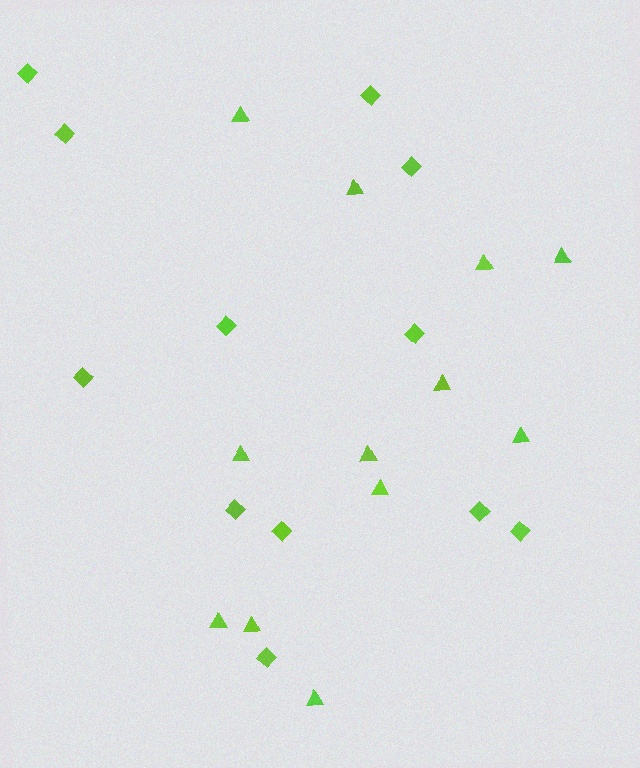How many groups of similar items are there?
There are 2 groups: one group of diamonds (12) and one group of triangles (12).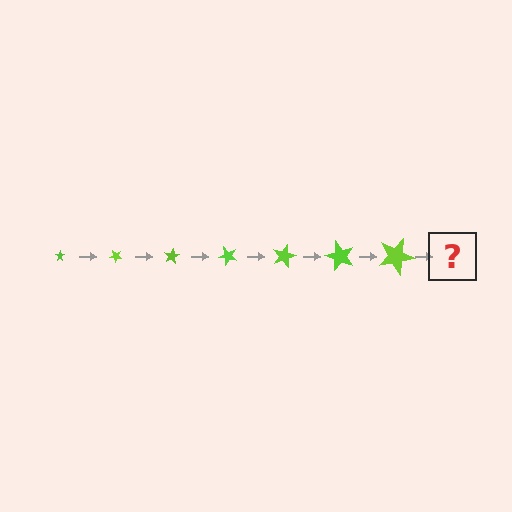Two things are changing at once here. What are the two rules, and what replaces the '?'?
The two rules are that the star grows larger each step and it rotates 40 degrees each step. The '?' should be a star, larger than the previous one and rotated 280 degrees from the start.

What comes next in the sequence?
The next element should be a star, larger than the previous one and rotated 280 degrees from the start.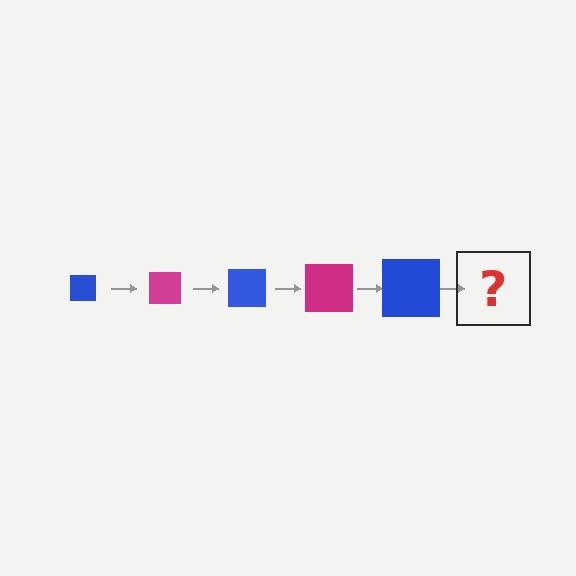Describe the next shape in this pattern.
It should be a magenta square, larger than the previous one.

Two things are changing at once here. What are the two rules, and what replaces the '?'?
The two rules are that the square grows larger each step and the color cycles through blue and magenta. The '?' should be a magenta square, larger than the previous one.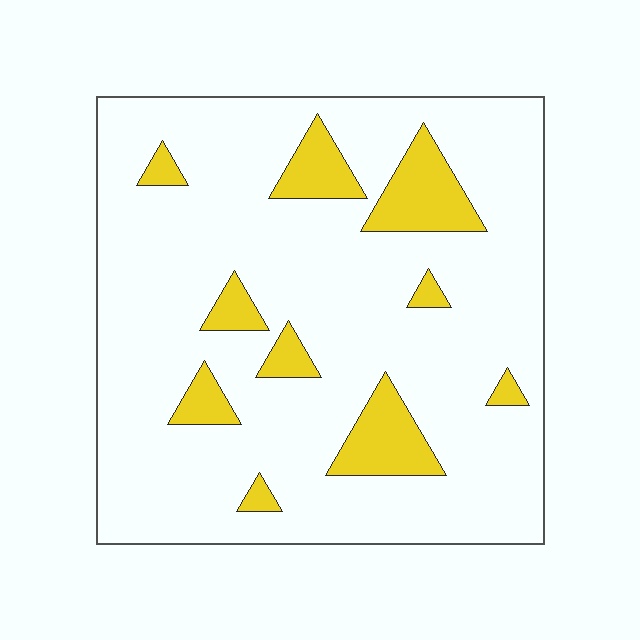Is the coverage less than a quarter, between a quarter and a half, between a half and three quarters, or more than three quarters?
Less than a quarter.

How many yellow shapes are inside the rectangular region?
10.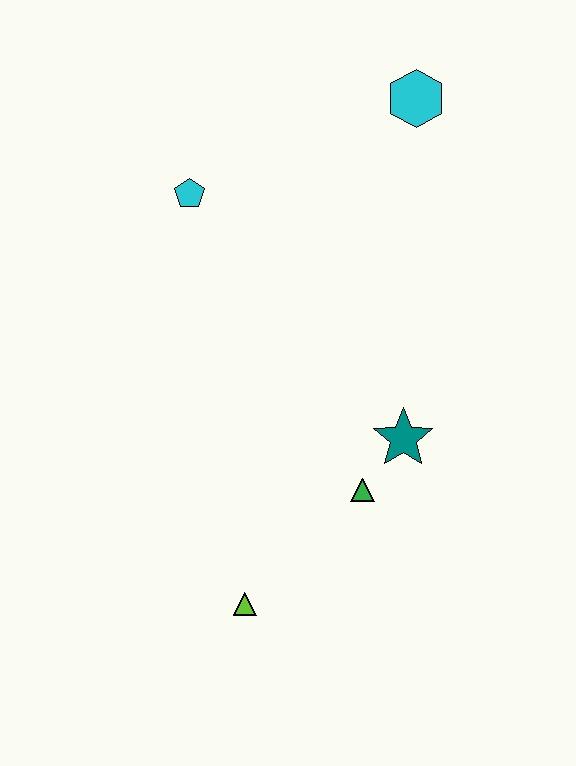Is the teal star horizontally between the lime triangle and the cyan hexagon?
Yes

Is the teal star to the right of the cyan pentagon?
Yes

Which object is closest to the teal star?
The green triangle is closest to the teal star.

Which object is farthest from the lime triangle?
The cyan hexagon is farthest from the lime triangle.